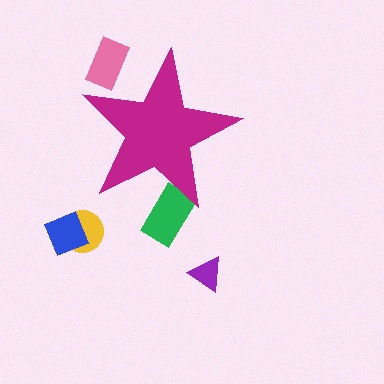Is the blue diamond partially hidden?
No, the blue diamond is fully visible.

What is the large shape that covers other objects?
A magenta star.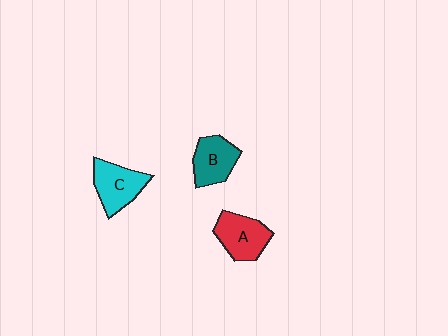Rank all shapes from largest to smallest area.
From largest to smallest: C (cyan), A (red), B (teal).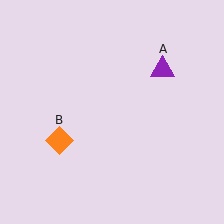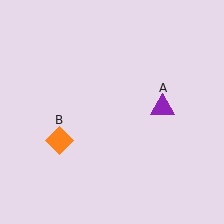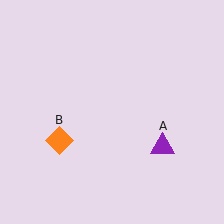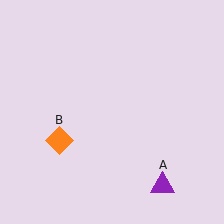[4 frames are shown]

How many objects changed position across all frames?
1 object changed position: purple triangle (object A).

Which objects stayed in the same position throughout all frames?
Orange diamond (object B) remained stationary.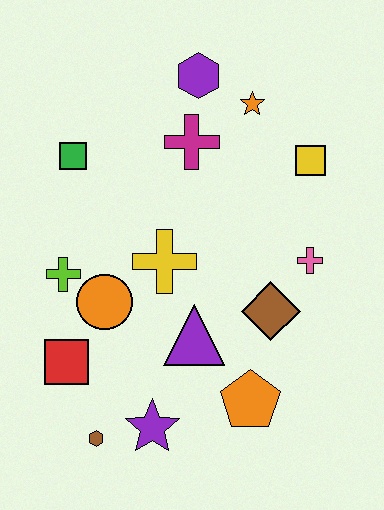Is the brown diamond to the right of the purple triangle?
Yes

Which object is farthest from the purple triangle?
The purple hexagon is farthest from the purple triangle.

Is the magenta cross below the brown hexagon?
No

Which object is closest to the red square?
The orange circle is closest to the red square.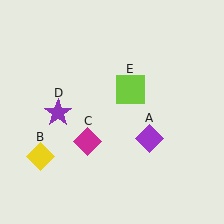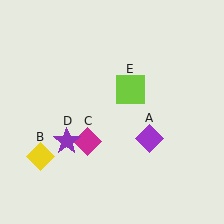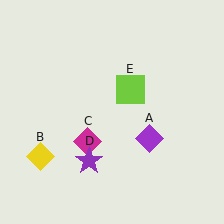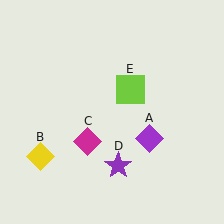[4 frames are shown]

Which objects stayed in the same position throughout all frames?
Purple diamond (object A) and yellow diamond (object B) and magenta diamond (object C) and lime square (object E) remained stationary.